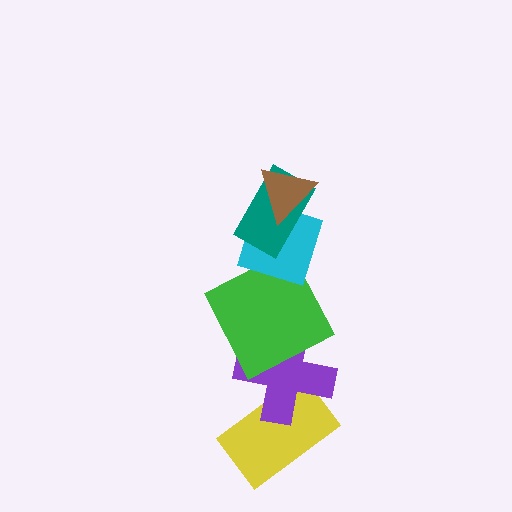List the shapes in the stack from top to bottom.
From top to bottom: the brown triangle, the teal rectangle, the cyan diamond, the green square, the purple cross, the yellow rectangle.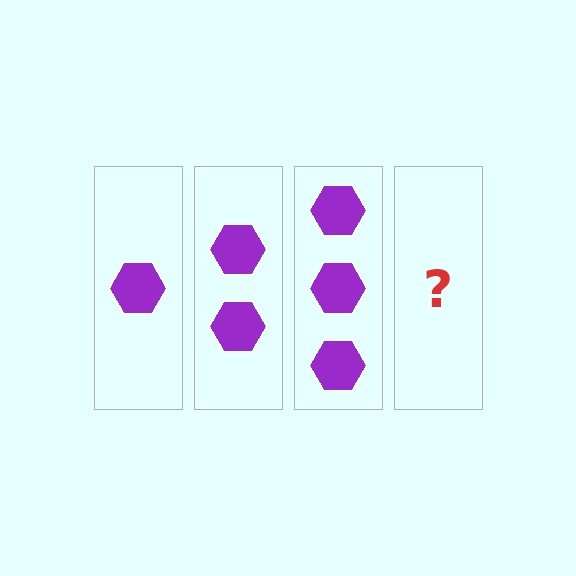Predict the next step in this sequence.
The next step is 4 hexagons.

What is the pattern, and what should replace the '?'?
The pattern is that each step adds one more hexagon. The '?' should be 4 hexagons.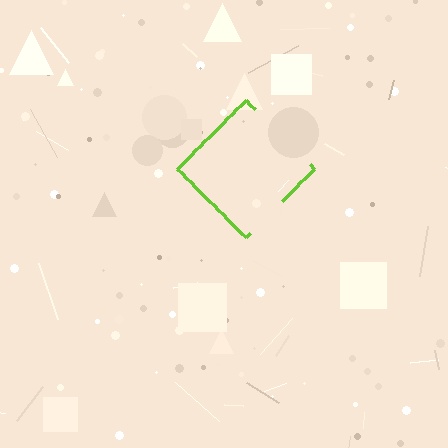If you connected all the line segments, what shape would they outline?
They would outline a diamond.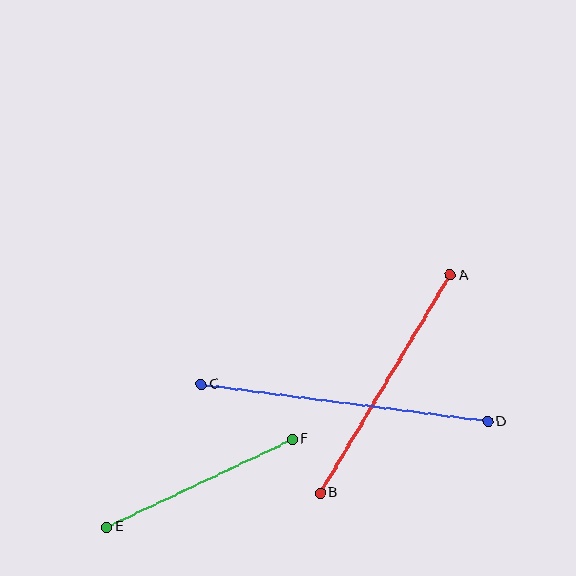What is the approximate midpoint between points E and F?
The midpoint is at approximately (200, 483) pixels.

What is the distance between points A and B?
The distance is approximately 254 pixels.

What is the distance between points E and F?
The distance is approximately 205 pixels.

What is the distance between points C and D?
The distance is approximately 289 pixels.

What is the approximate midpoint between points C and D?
The midpoint is at approximately (345, 403) pixels.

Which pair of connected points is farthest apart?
Points C and D are farthest apart.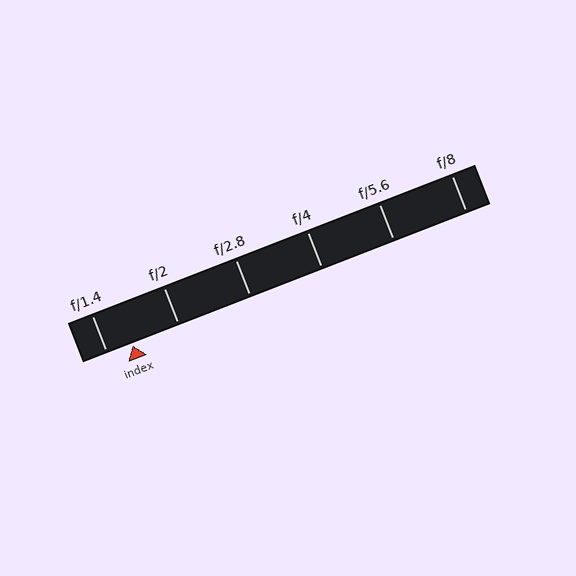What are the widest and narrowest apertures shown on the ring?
The widest aperture shown is f/1.4 and the narrowest is f/8.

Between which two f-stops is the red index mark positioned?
The index mark is between f/1.4 and f/2.